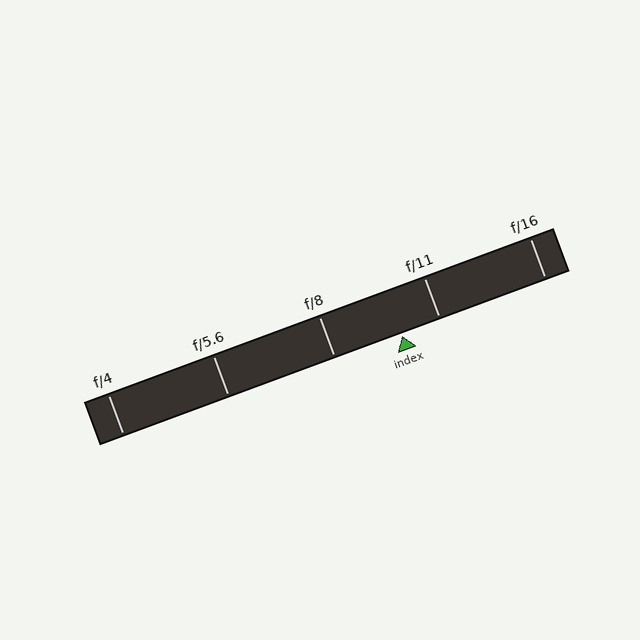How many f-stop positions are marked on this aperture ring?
There are 5 f-stop positions marked.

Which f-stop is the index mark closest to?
The index mark is closest to f/11.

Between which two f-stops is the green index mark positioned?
The index mark is between f/8 and f/11.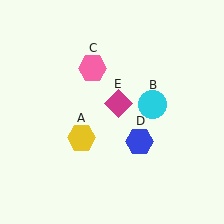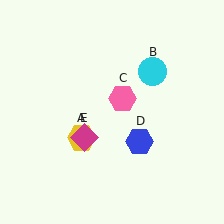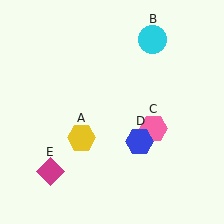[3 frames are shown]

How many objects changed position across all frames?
3 objects changed position: cyan circle (object B), pink hexagon (object C), magenta diamond (object E).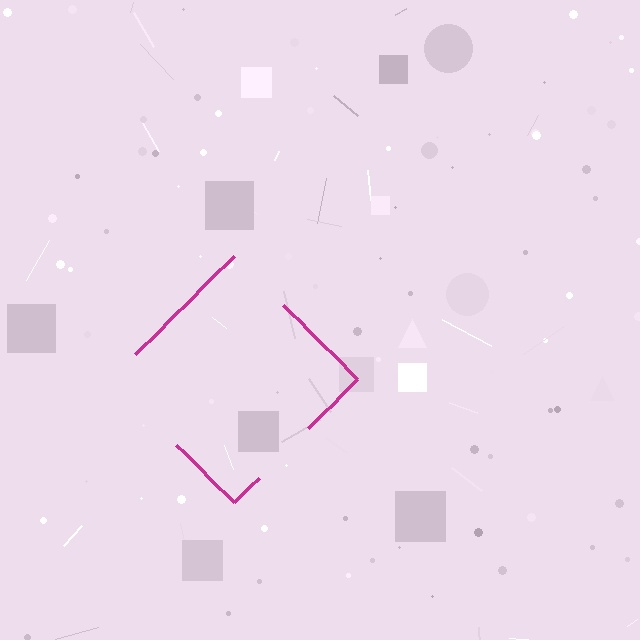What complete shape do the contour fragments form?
The contour fragments form a diamond.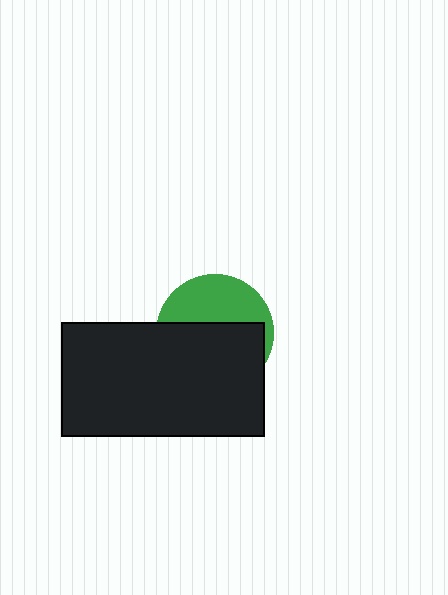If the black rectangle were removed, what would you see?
You would see the complete green circle.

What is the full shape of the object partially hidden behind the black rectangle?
The partially hidden object is a green circle.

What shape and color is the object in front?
The object in front is a black rectangle.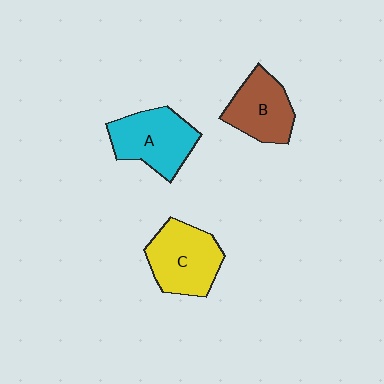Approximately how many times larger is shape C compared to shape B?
Approximately 1.2 times.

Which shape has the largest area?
Shape C (yellow).